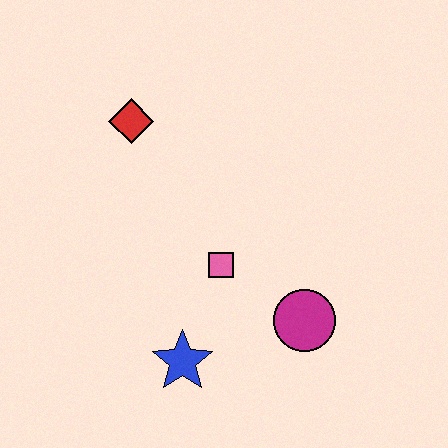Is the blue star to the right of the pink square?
No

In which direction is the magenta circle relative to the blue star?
The magenta circle is to the right of the blue star.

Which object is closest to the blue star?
The pink square is closest to the blue star.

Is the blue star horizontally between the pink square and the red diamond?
Yes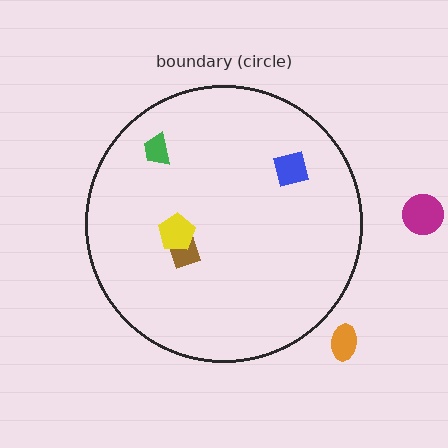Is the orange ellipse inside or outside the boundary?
Outside.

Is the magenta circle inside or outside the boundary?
Outside.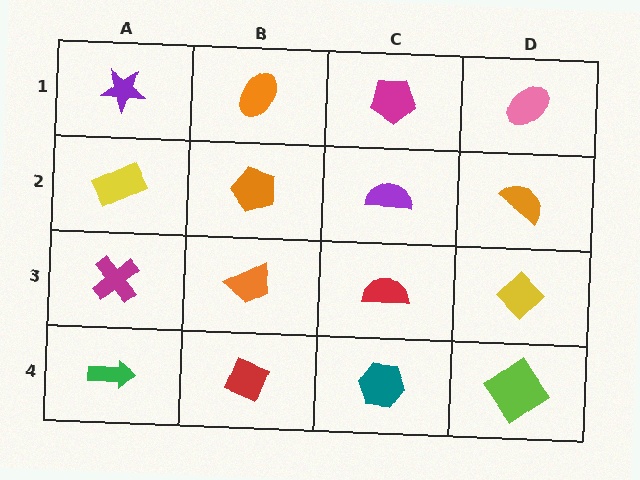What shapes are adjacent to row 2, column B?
An orange ellipse (row 1, column B), an orange trapezoid (row 3, column B), a yellow rectangle (row 2, column A), a purple semicircle (row 2, column C).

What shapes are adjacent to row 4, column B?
An orange trapezoid (row 3, column B), a green arrow (row 4, column A), a teal hexagon (row 4, column C).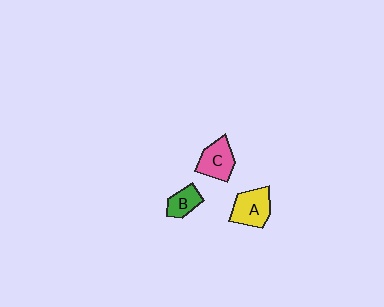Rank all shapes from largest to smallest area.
From largest to smallest: A (yellow), C (pink), B (green).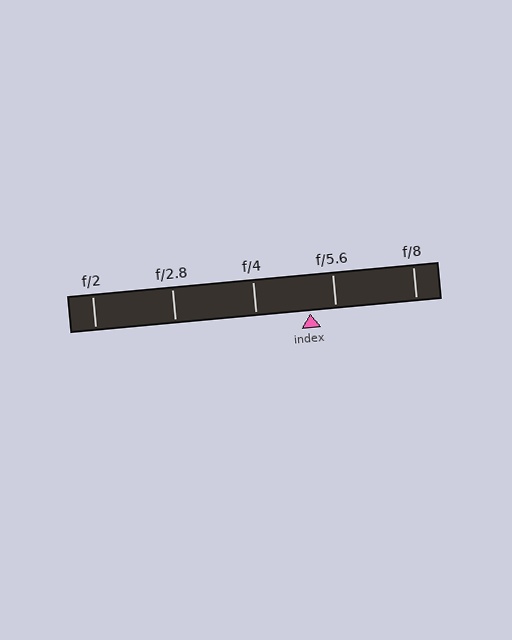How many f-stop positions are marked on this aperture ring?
There are 5 f-stop positions marked.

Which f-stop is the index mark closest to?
The index mark is closest to f/5.6.